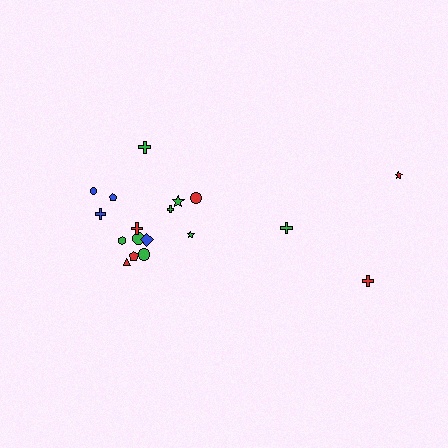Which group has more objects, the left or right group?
The left group.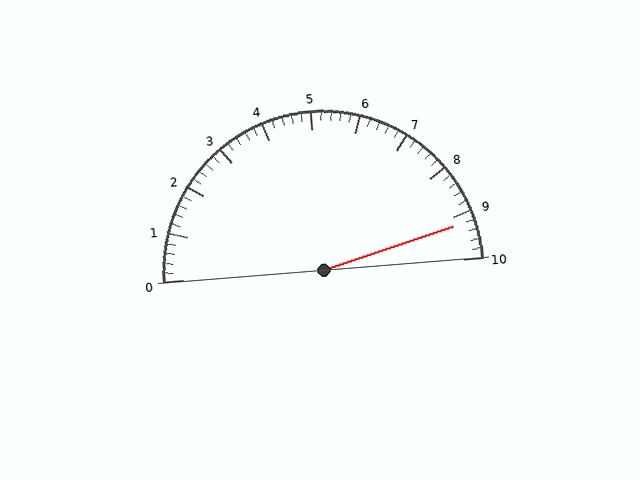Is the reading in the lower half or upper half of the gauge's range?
The reading is in the upper half of the range (0 to 10).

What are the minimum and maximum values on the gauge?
The gauge ranges from 0 to 10.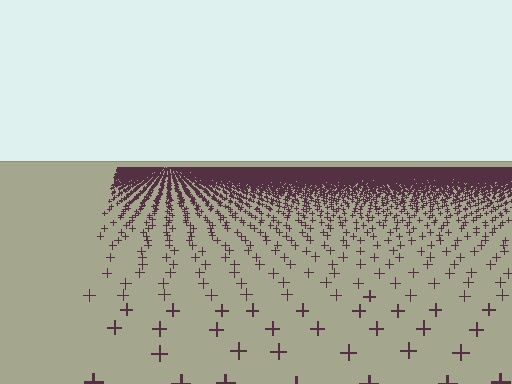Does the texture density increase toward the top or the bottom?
Density increases toward the top.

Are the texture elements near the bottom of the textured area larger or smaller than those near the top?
Larger. Near the bottom, elements are closer to the viewer and appear at a bigger on-screen size.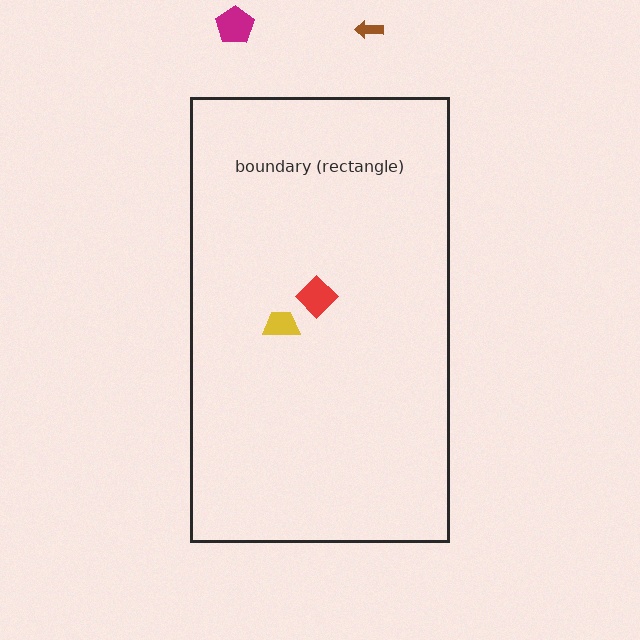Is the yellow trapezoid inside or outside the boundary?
Inside.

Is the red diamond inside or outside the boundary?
Inside.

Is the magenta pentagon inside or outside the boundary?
Outside.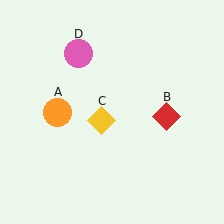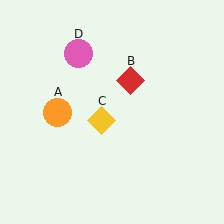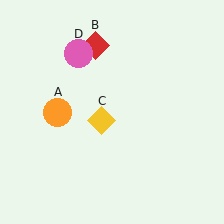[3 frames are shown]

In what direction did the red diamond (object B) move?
The red diamond (object B) moved up and to the left.